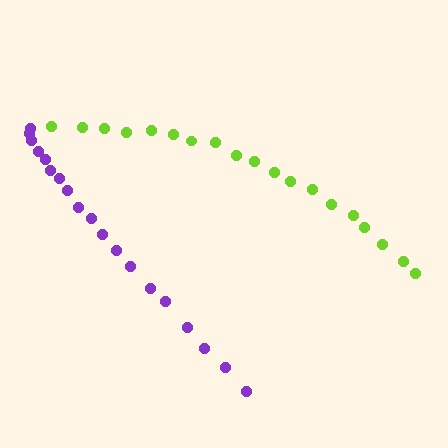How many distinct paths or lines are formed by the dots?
There are 2 distinct paths.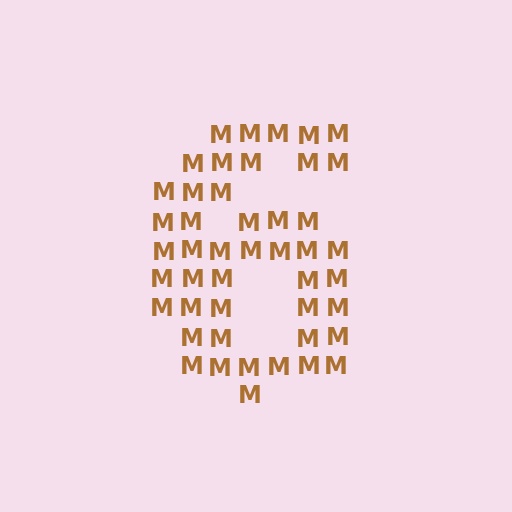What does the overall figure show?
The overall figure shows the digit 6.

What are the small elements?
The small elements are letter M's.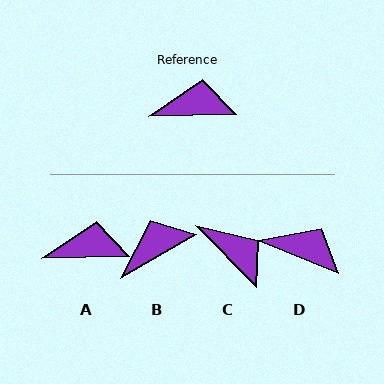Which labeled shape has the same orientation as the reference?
A.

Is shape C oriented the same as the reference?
No, it is off by about 47 degrees.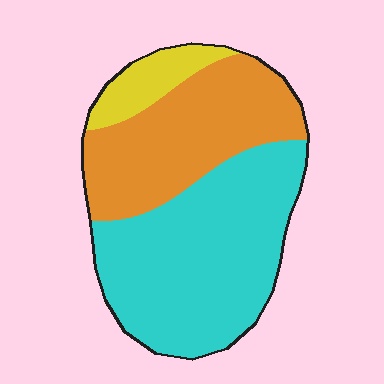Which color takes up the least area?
Yellow, at roughly 10%.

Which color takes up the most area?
Cyan, at roughly 55%.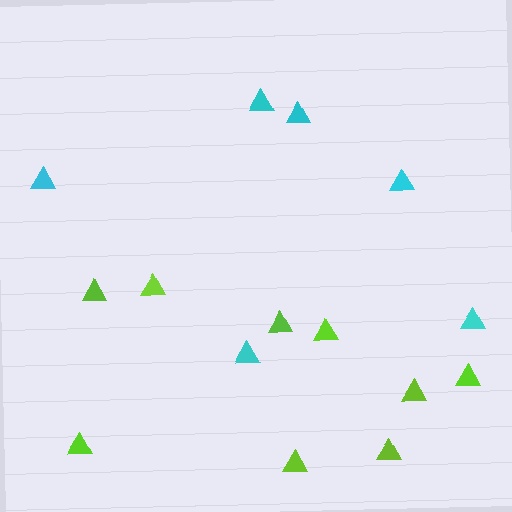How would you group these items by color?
There are 2 groups: one group of lime triangles (9) and one group of cyan triangles (6).